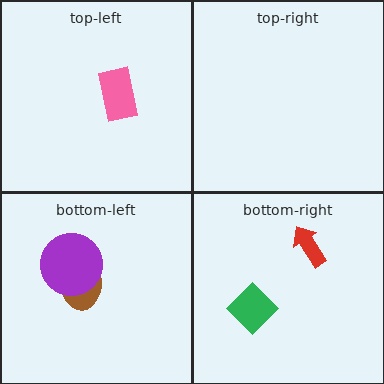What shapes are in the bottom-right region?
The red arrow, the green diamond.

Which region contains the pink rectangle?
The top-left region.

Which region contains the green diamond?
The bottom-right region.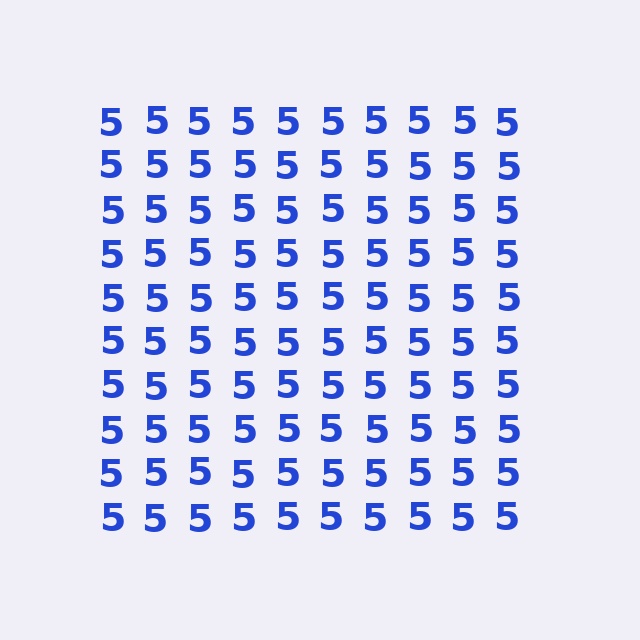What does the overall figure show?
The overall figure shows a square.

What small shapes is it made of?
It is made of small digit 5's.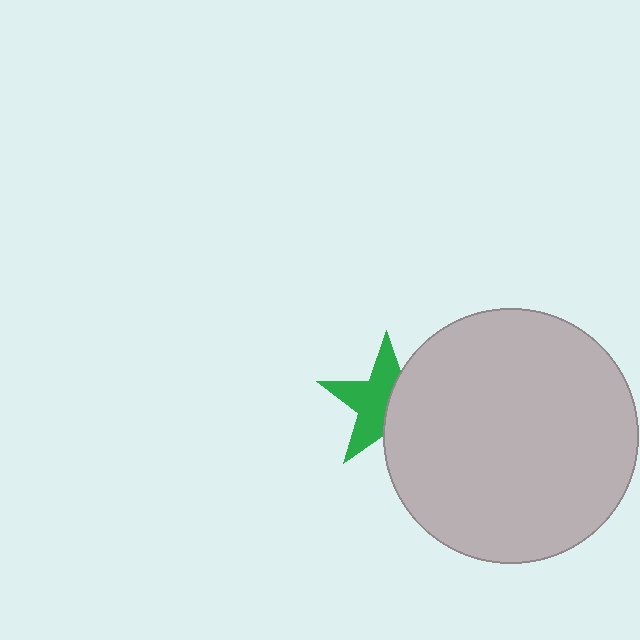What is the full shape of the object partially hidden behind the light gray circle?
The partially hidden object is a green star.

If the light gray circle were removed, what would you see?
You would see the complete green star.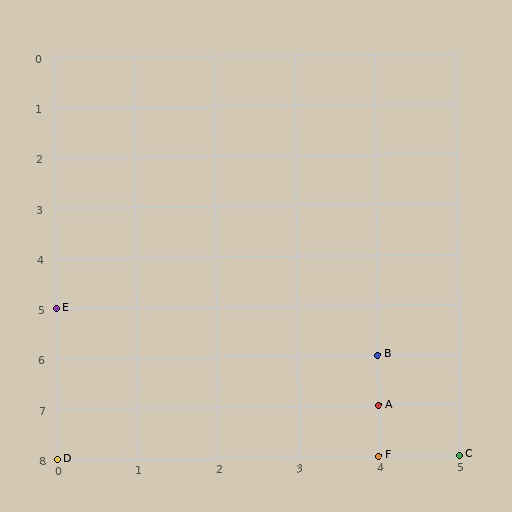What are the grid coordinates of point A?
Point A is at grid coordinates (4, 7).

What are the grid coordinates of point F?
Point F is at grid coordinates (4, 8).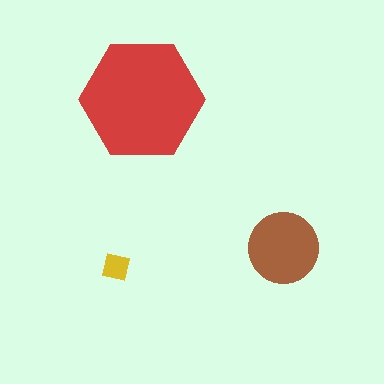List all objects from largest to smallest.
The red hexagon, the brown circle, the yellow square.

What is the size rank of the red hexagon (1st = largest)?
1st.